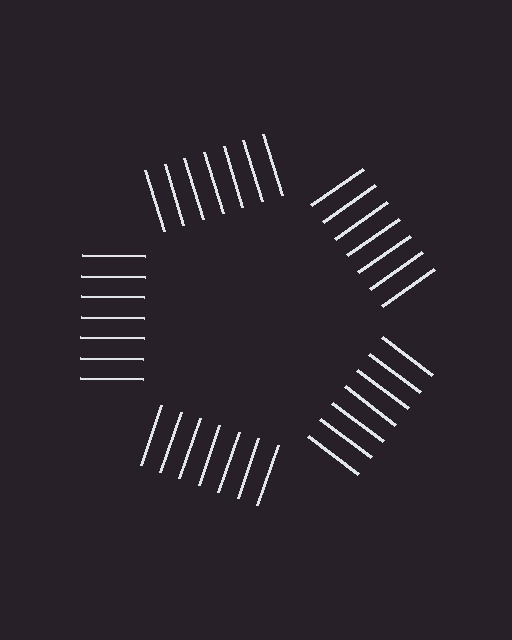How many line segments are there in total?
35 — 7 along each of the 5 edges.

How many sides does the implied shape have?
5 sides — the line-ends trace a pentagon.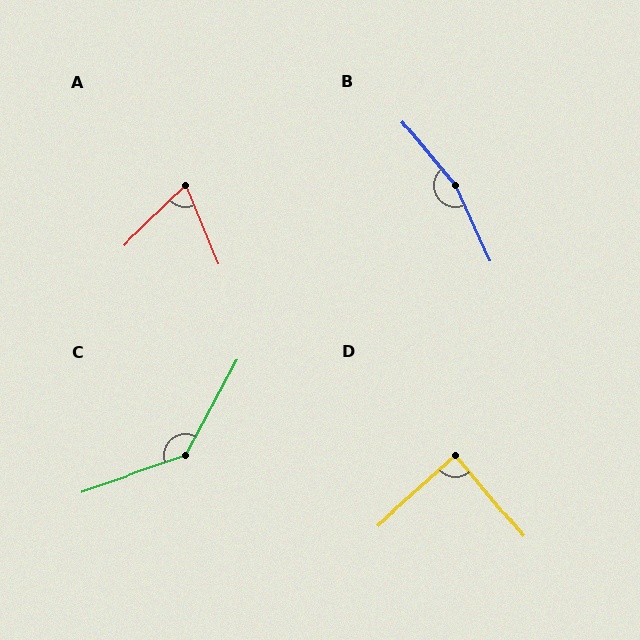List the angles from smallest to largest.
A (69°), D (88°), C (137°), B (165°).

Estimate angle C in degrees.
Approximately 137 degrees.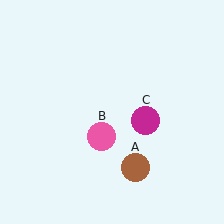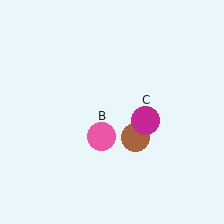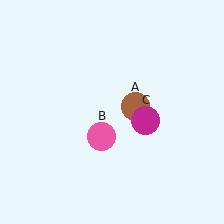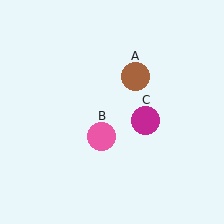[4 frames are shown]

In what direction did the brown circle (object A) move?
The brown circle (object A) moved up.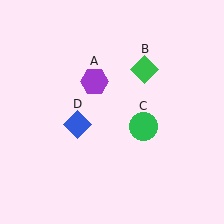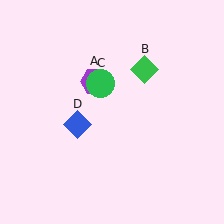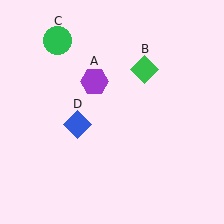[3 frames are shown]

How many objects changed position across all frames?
1 object changed position: green circle (object C).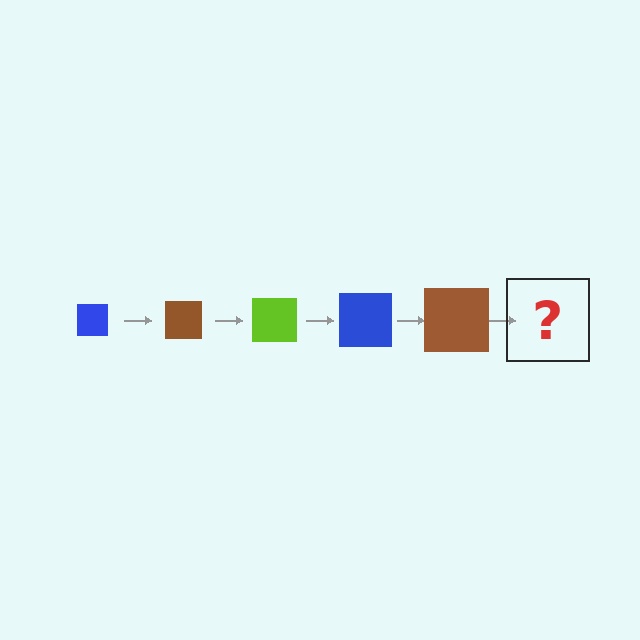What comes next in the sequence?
The next element should be a lime square, larger than the previous one.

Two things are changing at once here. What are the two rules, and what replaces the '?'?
The two rules are that the square grows larger each step and the color cycles through blue, brown, and lime. The '?' should be a lime square, larger than the previous one.